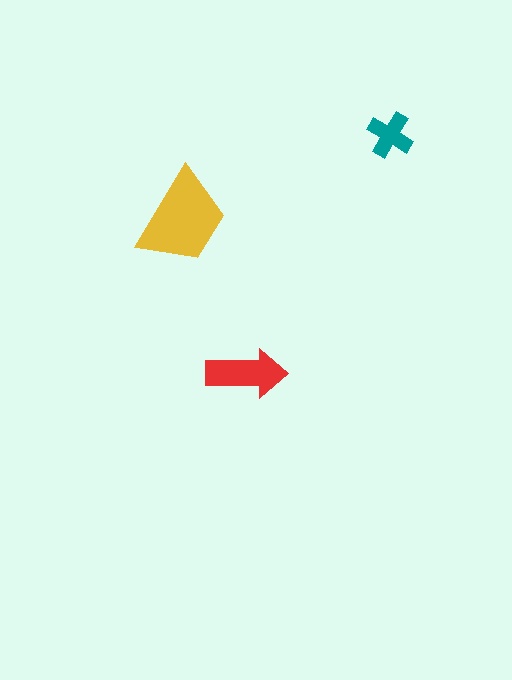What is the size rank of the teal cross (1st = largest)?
3rd.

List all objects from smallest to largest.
The teal cross, the red arrow, the yellow trapezoid.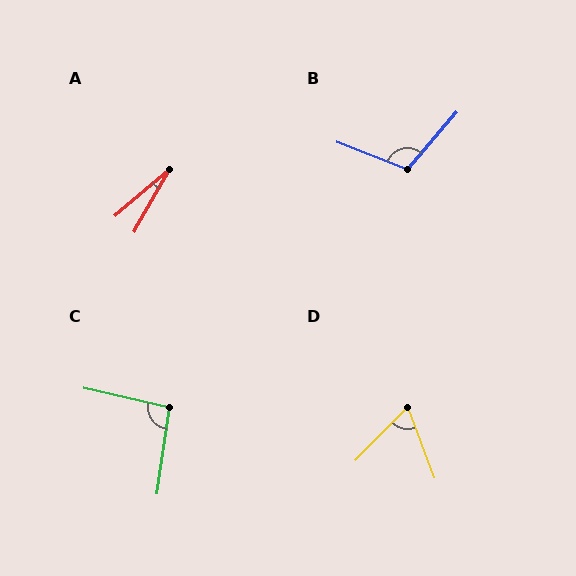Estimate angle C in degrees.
Approximately 94 degrees.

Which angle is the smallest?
A, at approximately 20 degrees.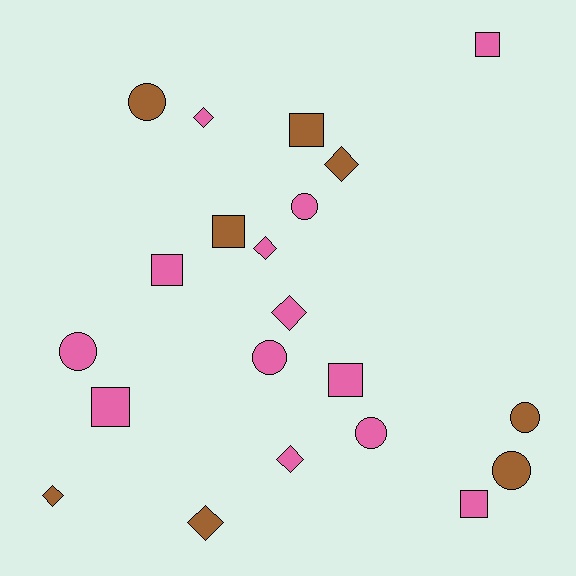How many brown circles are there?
There are 3 brown circles.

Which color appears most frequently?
Pink, with 13 objects.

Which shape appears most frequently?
Circle, with 7 objects.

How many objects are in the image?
There are 21 objects.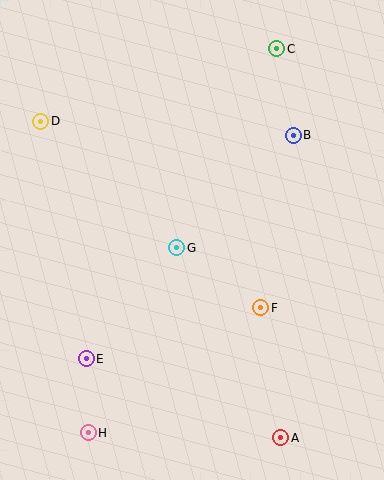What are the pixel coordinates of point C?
Point C is at (277, 49).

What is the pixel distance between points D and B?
The distance between D and B is 253 pixels.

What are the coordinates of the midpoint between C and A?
The midpoint between C and A is at (279, 243).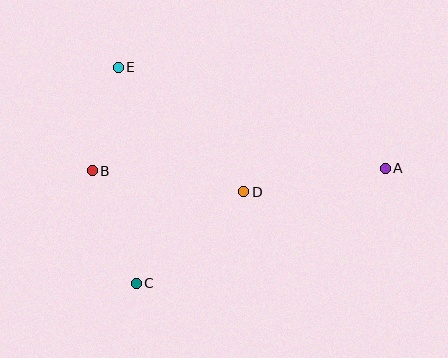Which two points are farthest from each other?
Points A and B are farthest from each other.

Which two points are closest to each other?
Points B and E are closest to each other.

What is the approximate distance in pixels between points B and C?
The distance between B and C is approximately 120 pixels.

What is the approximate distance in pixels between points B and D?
The distance between B and D is approximately 153 pixels.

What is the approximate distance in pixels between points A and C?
The distance between A and C is approximately 275 pixels.